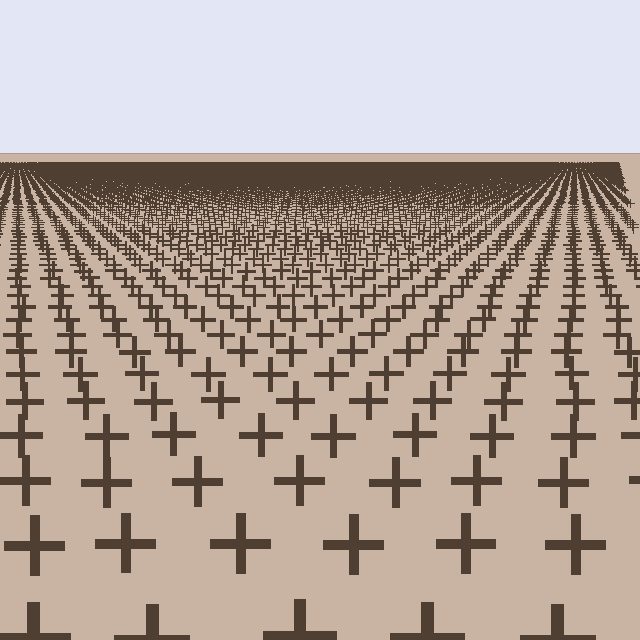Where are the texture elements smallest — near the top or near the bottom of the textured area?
Near the top.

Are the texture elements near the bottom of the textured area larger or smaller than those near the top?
Larger. Near the bottom, elements are closer to the viewer and appear at a bigger on-screen size.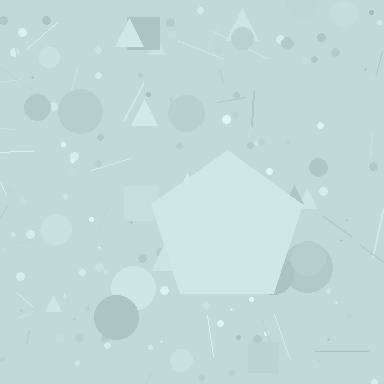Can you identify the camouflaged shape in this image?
The camouflaged shape is a pentagon.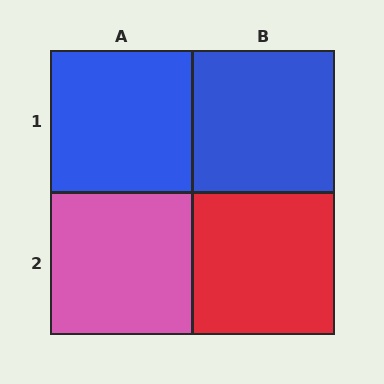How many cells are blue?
2 cells are blue.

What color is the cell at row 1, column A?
Blue.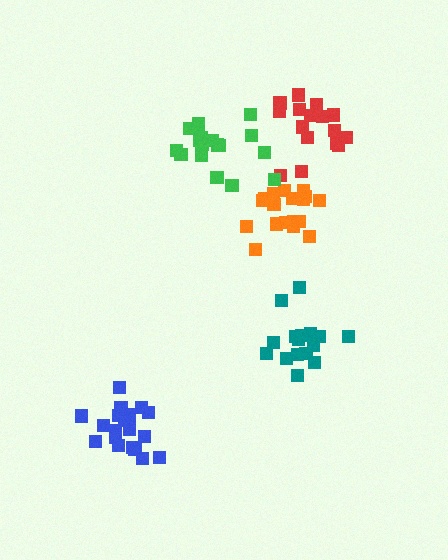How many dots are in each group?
Group 1: 16 dots, Group 2: 16 dots, Group 3: 20 dots, Group 4: 18 dots, Group 5: 17 dots (87 total).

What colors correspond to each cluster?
The clusters are colored: teal, red, blue, orange, green.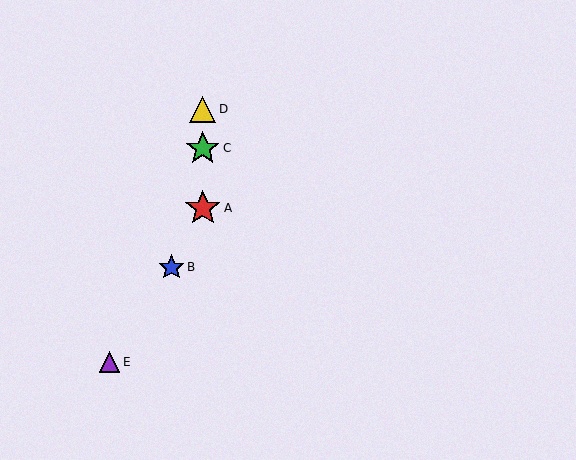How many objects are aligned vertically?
3 objects (A, C, D) are aligned vertically.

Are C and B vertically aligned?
No, C is at x≈203 and B is at x≈171.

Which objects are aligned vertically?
Objects A, C, D are aligned vertically.